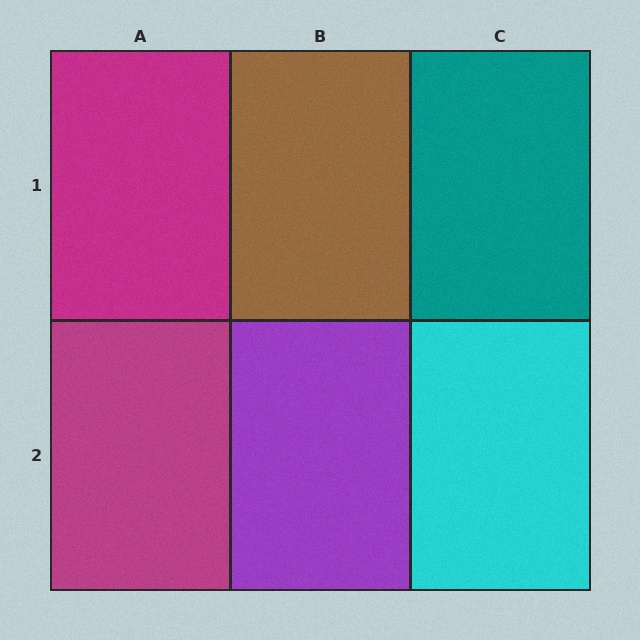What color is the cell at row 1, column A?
Magenta.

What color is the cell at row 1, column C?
Teal.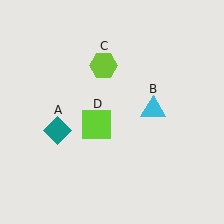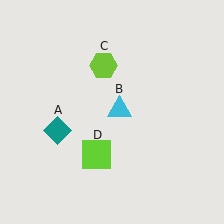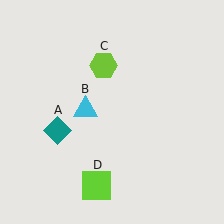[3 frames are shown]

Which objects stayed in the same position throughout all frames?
Teal diamond (object A) and lime hexagon (object C) remained stationary.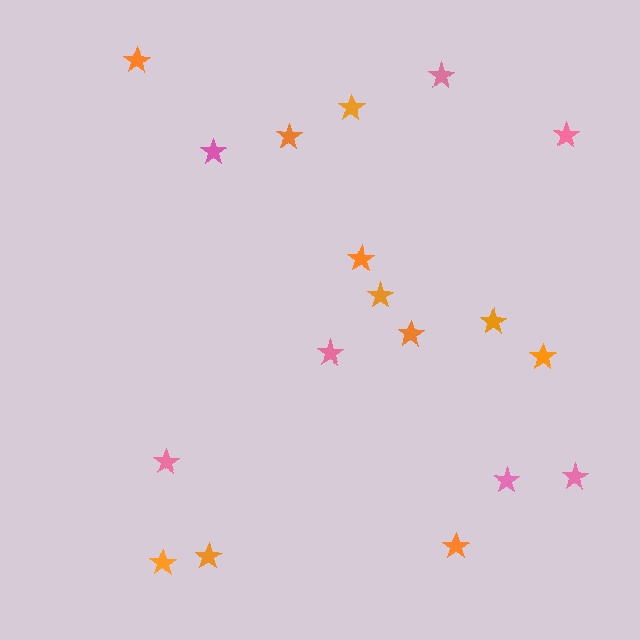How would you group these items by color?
There are 2 groups: one group of pink stars (7) and one group of orange stars (11).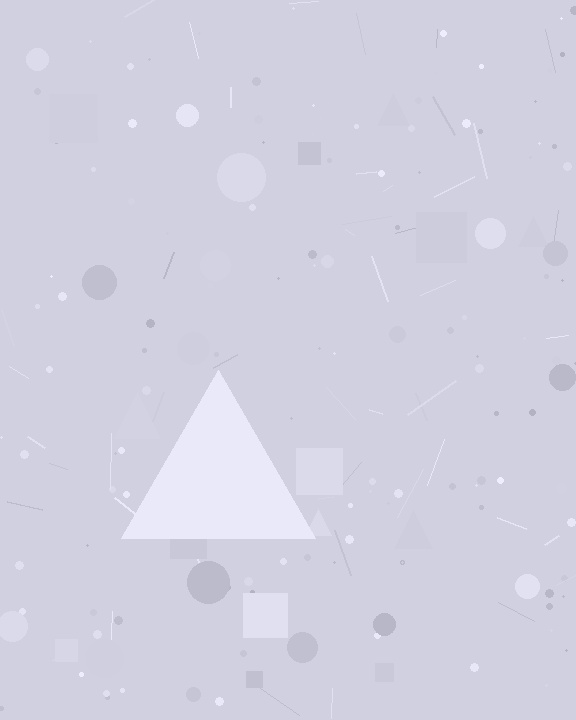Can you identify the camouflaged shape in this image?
The camouflaged shape is a triangle.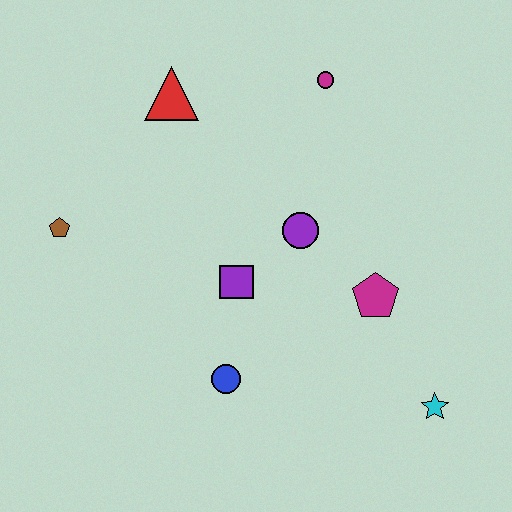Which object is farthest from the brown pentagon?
The cyan star is farthest from the brown pentagon.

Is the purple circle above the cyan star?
Yes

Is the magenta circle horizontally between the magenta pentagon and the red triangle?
Yes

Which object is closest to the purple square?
The purple circle is closest to the purple square.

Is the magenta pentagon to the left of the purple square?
No